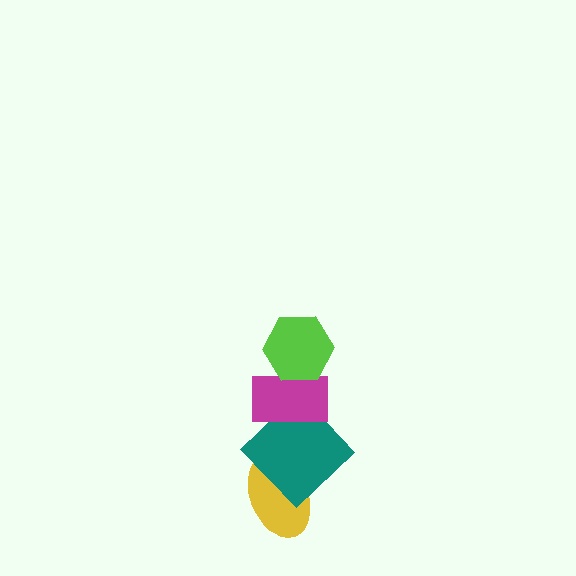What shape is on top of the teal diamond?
The magenta rectangle is on top of the teal diamond.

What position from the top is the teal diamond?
The teal diamond is 3rd from the top.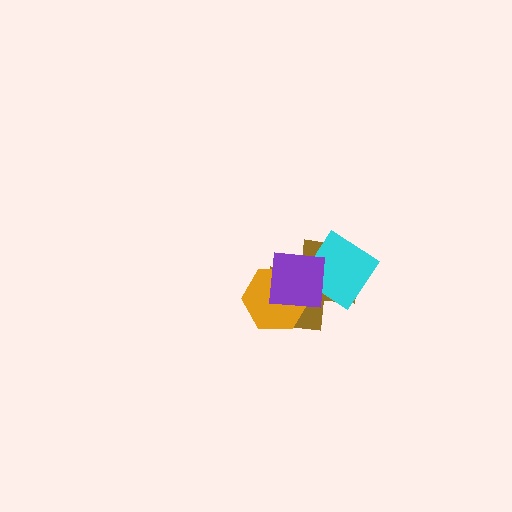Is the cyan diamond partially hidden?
Yes, it is partially covered by another shape.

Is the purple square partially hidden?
No, no other shape covers it.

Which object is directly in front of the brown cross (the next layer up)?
The orange hexagon is directly in front of the brown cross.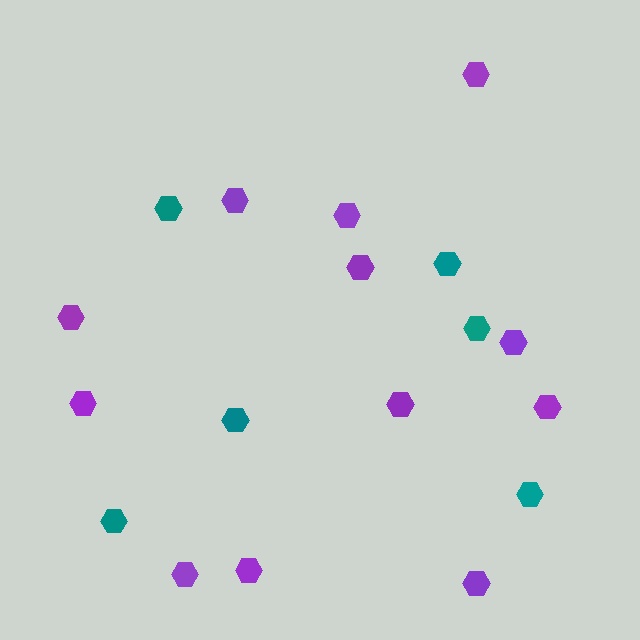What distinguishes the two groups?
There are 2 groups: one group of teal hexagons (6) and one group of purple hexagons (12).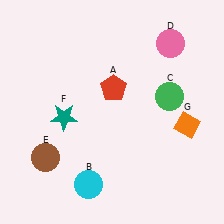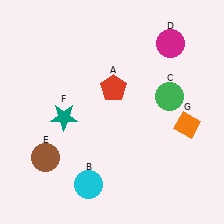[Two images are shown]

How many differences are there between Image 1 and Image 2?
There is 1 difference between the two images.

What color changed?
The circle (D) changed from pink in Image 1 to magenta in Image 2.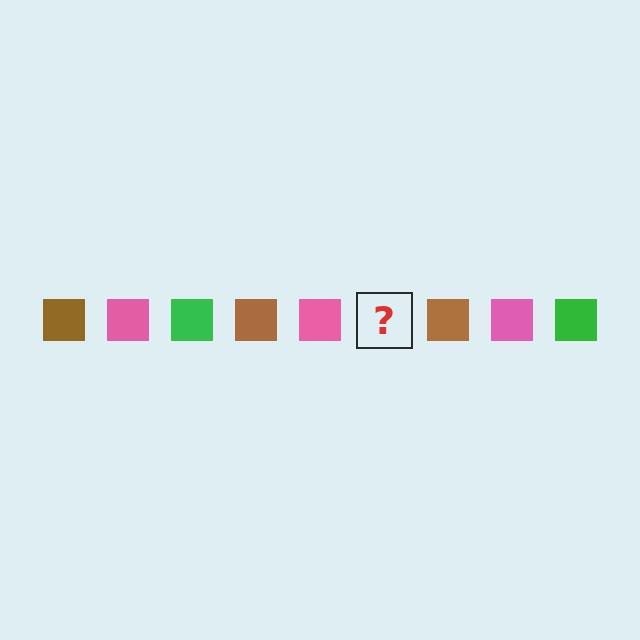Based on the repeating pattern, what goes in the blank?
The blank should be a green square.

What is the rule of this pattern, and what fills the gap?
The rule is that the pattern cycles through brown, pink, green squares. The gap should be filled with a green square.